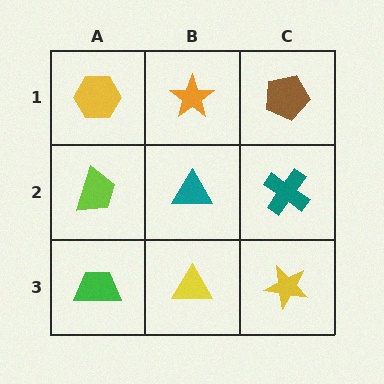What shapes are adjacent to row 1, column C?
A teal cross (row 2, column C), an orange star (row 1, column B).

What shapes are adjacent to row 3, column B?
A teal triangle (row 2, column B), a green trapezoid (row 3, column A), a yellow star (row 3, column C).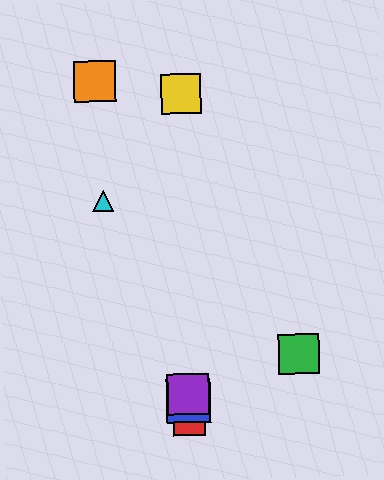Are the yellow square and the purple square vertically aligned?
Yes, both are at x≈181.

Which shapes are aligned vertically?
The red square, the blue square, the yellow square, the purple square are aligned vertically.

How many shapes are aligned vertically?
4 shapes (the red square, the blue square, the yellow square, the purple square) are aligned vertically.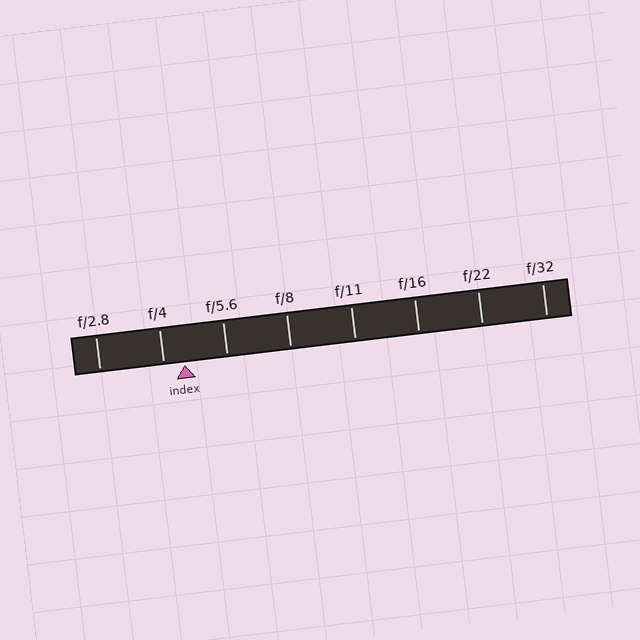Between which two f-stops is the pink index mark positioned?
The index mark is between f/4 and f/5.6.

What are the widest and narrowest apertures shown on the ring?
The widest aperture shown is f/2.8 and the narrowest is f/32.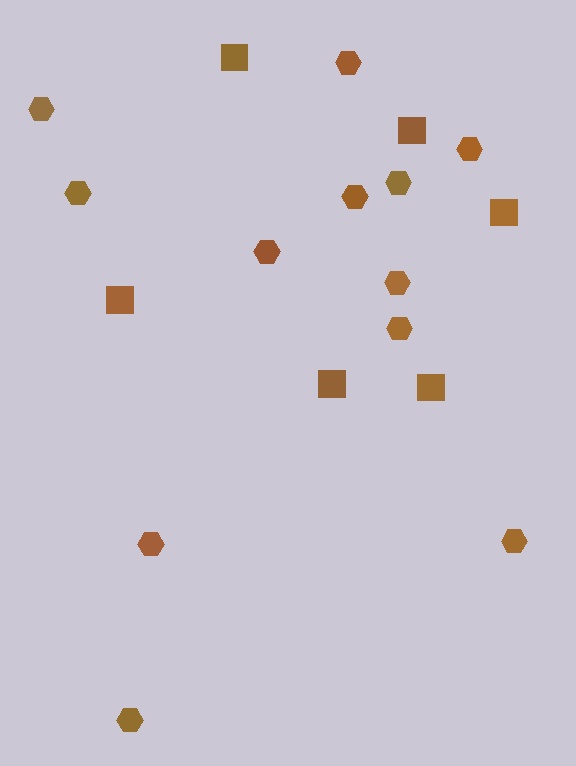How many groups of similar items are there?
There are 2 groups: one group of hexagons (12) and one group of squares (6).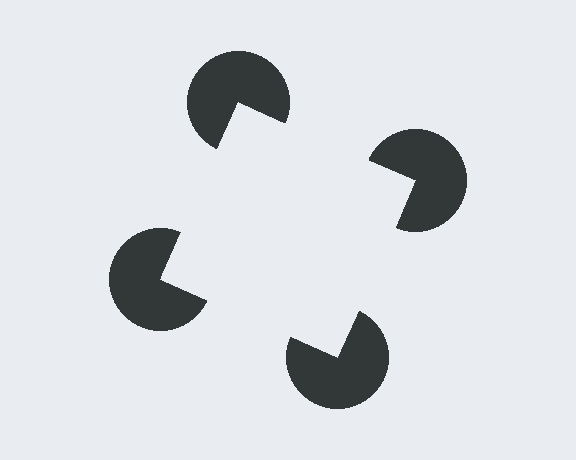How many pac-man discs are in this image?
There are 4 — one at each vertex of the illusory square.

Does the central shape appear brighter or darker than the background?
It typically appears slightly brighter than the background, even though no actual brightness change is drawn.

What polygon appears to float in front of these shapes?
An illusory square — its edges are inferred from the aligned wedge cuts in the pac-man discs, not physically drawn.